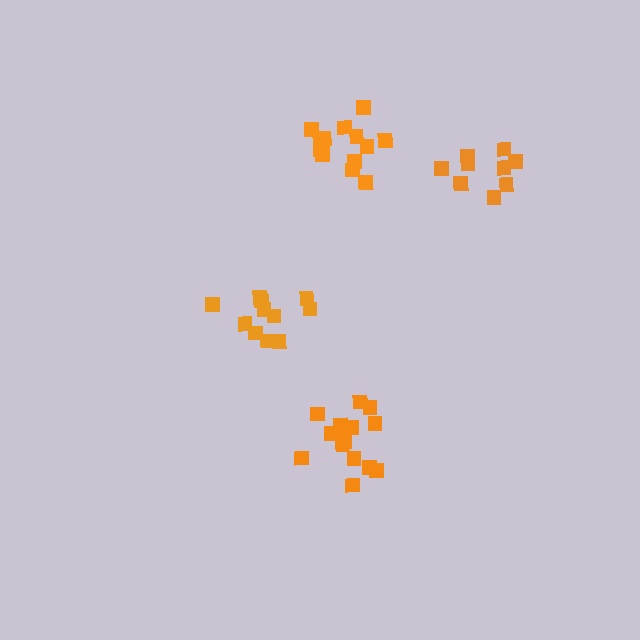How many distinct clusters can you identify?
There are 4 distinct clusters.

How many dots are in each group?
Group 1: 15 dots, Group 2: 11 dots, Group 3: 14 dots, Group 4: 9 dots (49 total).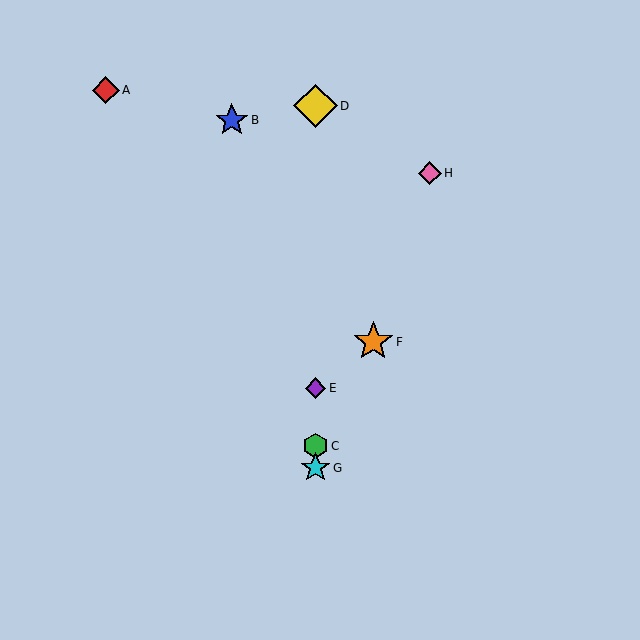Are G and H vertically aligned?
No, G is at x≈315 and H is at x≈430.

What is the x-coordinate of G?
Object G is at x≈315.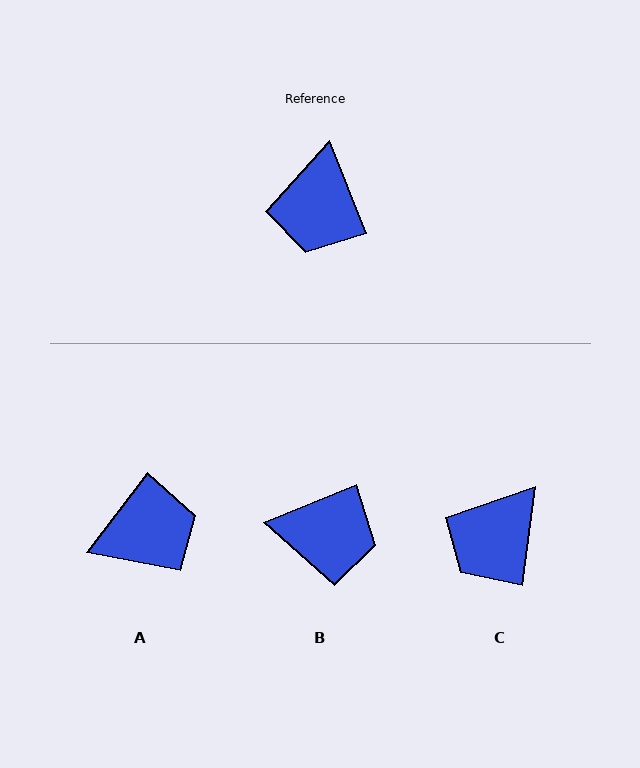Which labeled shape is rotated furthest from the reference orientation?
A, about 121 degrees away.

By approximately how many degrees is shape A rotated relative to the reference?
Approximately 121 degrees counter-clockwise.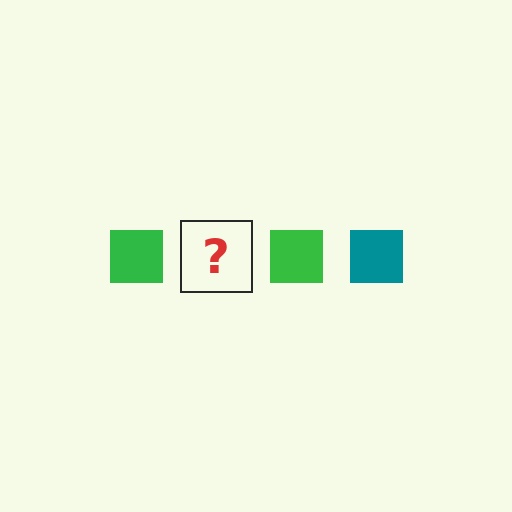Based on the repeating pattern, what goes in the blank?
The blank should be a teal square.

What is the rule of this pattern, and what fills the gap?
The rule is that the pattern cycles through green, teal squares. The gap should be filled with a teal square.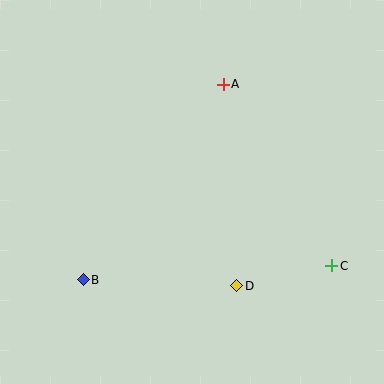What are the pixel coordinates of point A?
Point A is at (223, 84).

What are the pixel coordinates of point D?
Point D is at (237, 286).